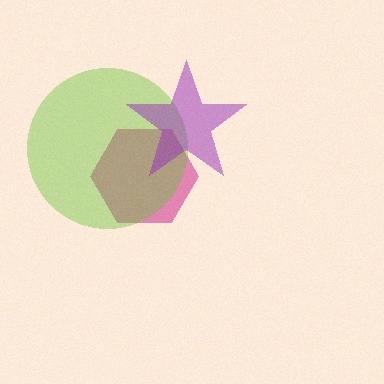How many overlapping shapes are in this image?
There are 3 overlapping shapes in the image.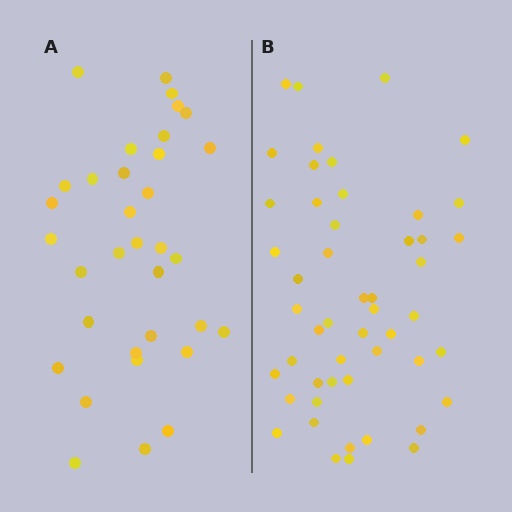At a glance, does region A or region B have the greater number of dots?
Region B (the right region) has more dots.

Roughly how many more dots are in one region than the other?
Region B has approximately 15 more dots than region A.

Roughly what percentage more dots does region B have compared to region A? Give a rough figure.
About 45% more.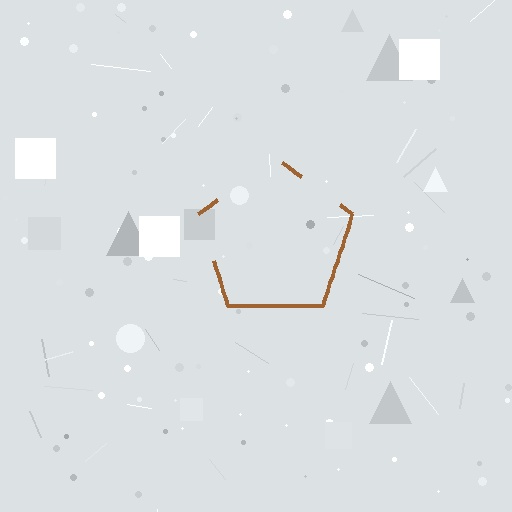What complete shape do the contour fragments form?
The contour fragments form a pentagon.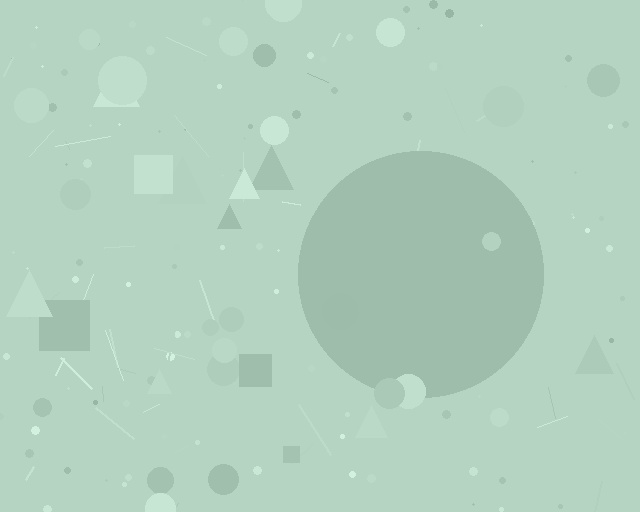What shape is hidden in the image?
A circle is hidden in the image.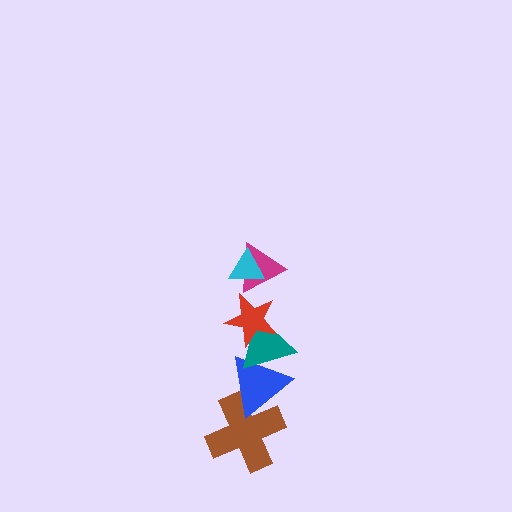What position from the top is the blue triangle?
The blue triangle is 5th from the top.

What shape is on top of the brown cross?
The blue triangle is on top of the brown cross.